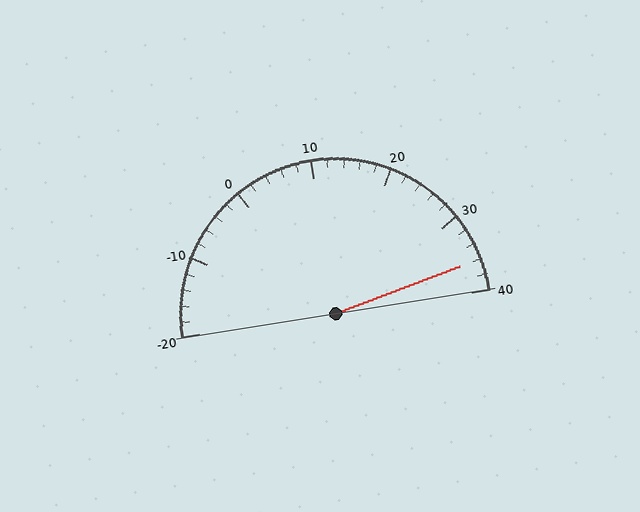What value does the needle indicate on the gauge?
The needle indicates approximately 36.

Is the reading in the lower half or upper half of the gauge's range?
The reading is in the upper half of the range (-20 to 40).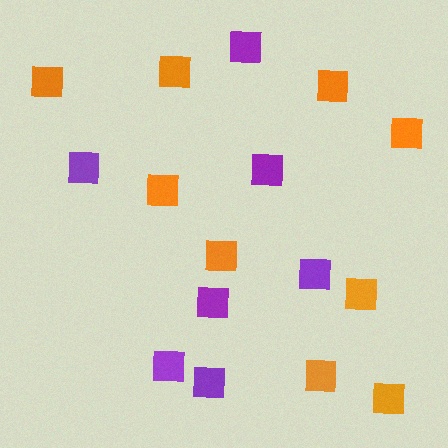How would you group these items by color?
There are 2 groups: one group of purple squares (7) and one group of orange squares (9).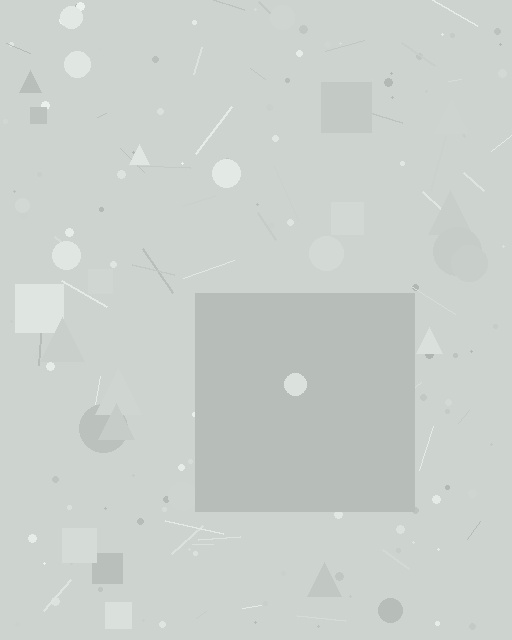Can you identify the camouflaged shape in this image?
The camouflaged shape is a square.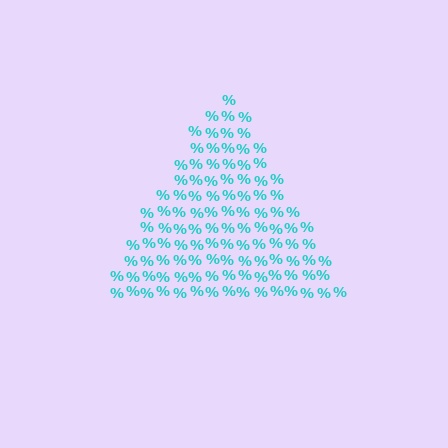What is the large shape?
The large shape is a triangle.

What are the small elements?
The small elements are percent signs.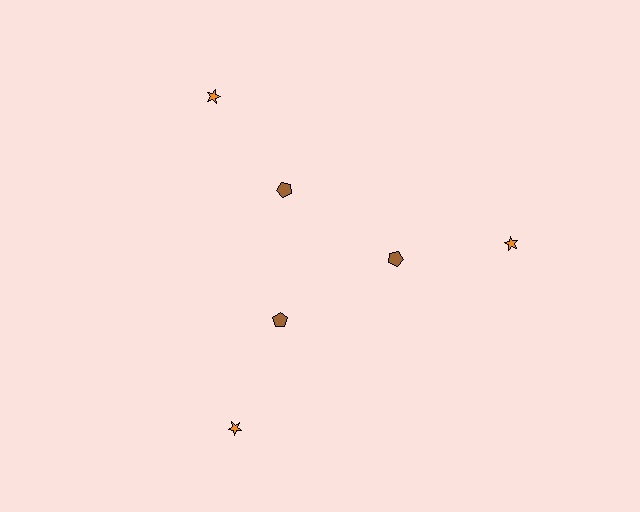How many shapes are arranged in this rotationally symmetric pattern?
There are 6 shapes, arranged in 3 groups of 2.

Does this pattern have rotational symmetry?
Yes, this pattern has 3-fold rotational symmetry. It looks the same after rotating 120 degrees around the center.